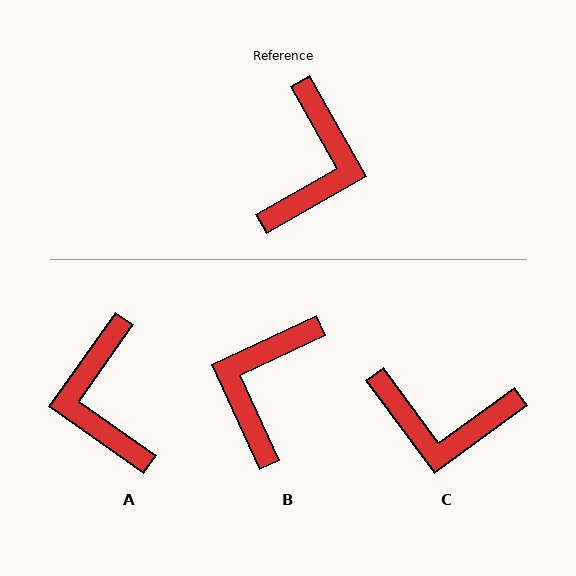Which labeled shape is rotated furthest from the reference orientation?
B, about 175 degrees away.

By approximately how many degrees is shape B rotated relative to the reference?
Approximately 175 degrees counter-clockwise.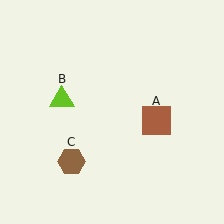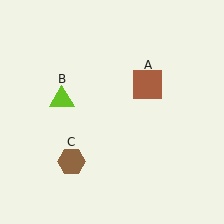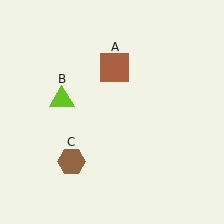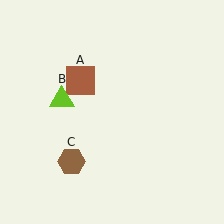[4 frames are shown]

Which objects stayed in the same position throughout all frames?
Lime triangle (object B) and brown hexagon (object C) remained stationary.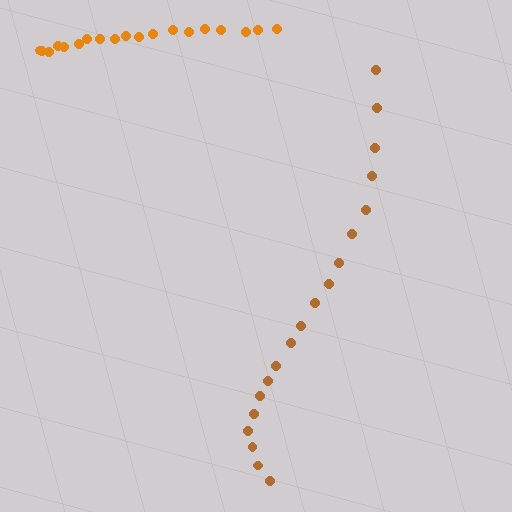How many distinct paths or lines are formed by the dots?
There are 2 distinct paths.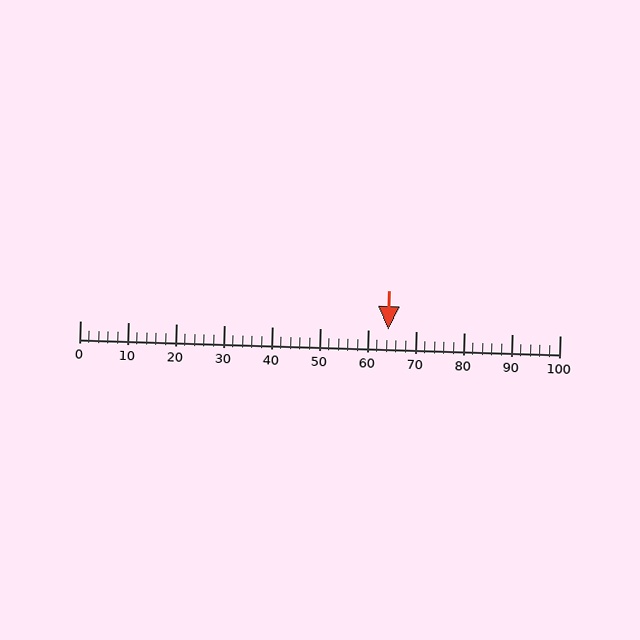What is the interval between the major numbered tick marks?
The major tick marks are spaced 10 units apart.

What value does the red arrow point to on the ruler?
The red arrow points to approximately 64.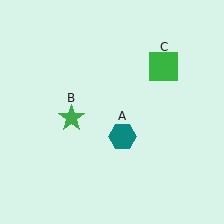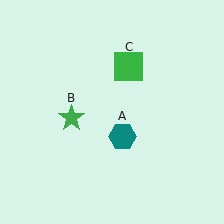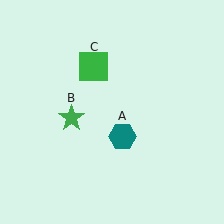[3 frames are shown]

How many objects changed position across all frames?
1 object changed position: green square (object C).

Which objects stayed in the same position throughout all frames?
Teal hexagon (object A) and green star (object B) remained stationary.